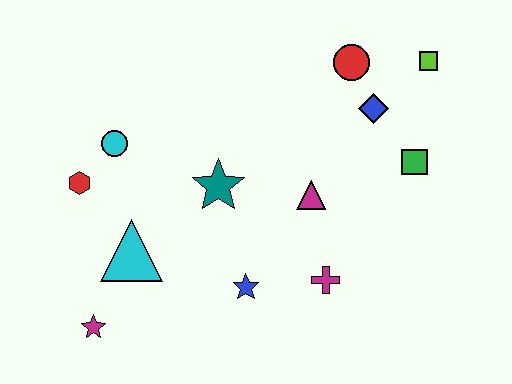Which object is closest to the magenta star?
The cyan triangle is closest to the magenta star.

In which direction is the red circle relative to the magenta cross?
The red circle is above the magenta cross.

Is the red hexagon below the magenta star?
No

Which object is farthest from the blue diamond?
The magenta star is farthest from the blue diamond.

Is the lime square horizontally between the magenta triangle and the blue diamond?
No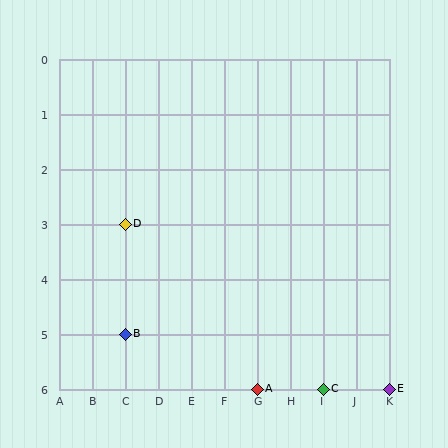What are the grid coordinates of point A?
Point A is at grid coordinates (G, 6).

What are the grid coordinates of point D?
Point D is at grid coordinates (C, 3).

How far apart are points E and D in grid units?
Points E and D are 8 columns and 3 rows apart (about 8.5 grid units diagonally).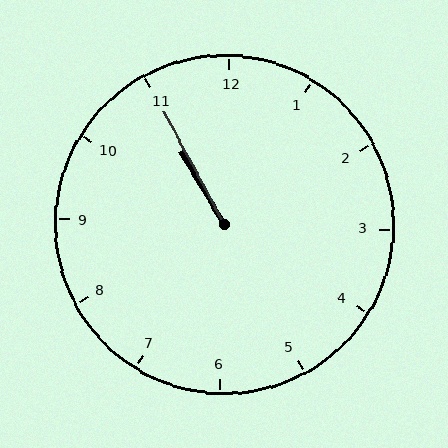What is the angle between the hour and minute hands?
Approximately 2 degrees.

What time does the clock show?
10:55.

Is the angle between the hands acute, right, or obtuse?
It is acute.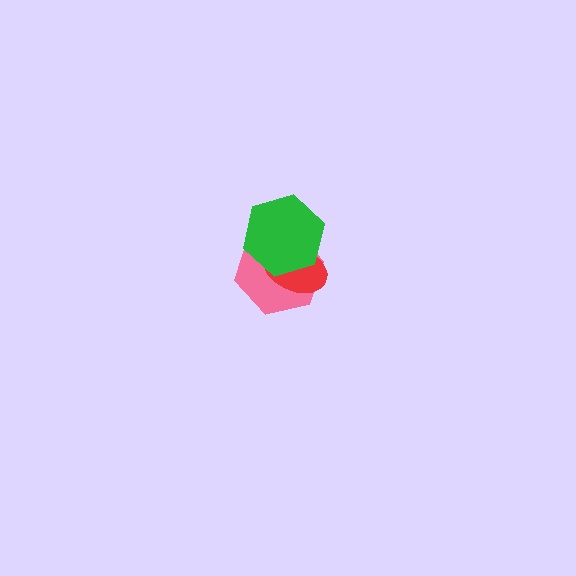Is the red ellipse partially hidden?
Yes, it is partially covered by another shape.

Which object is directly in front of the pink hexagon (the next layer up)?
The red ellipse is directly in front of the pink hexagon.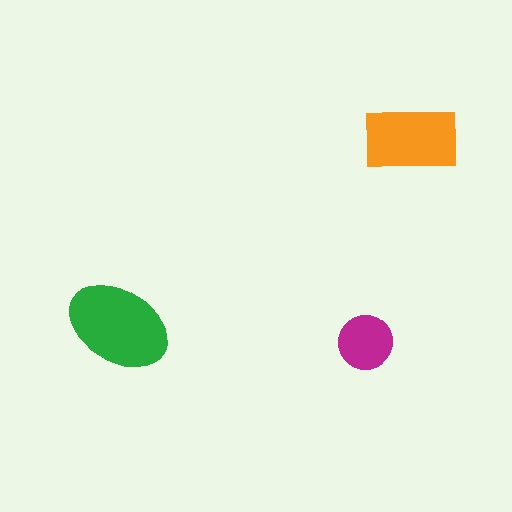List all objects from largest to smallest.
The green ellipse, the orange rectangle, the magenta circle.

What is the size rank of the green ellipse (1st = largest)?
1st.